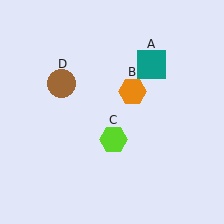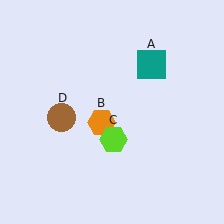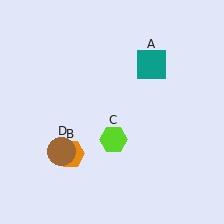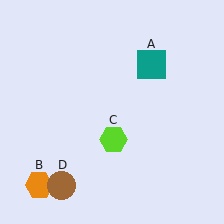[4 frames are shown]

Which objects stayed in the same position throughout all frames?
Teal square (object A) and lime hexagon (object C) remained stationary.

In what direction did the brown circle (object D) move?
The brown circle (object D) moved down.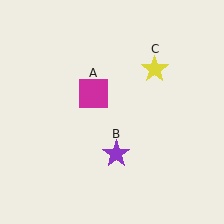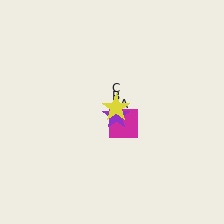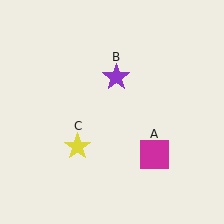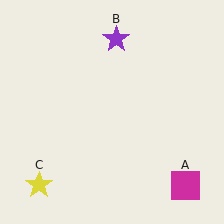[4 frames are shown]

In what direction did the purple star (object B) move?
The purple star (object B) moved up.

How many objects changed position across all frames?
3 objects changed position: magenta square (object A), purple star (object B), yellow star (object C).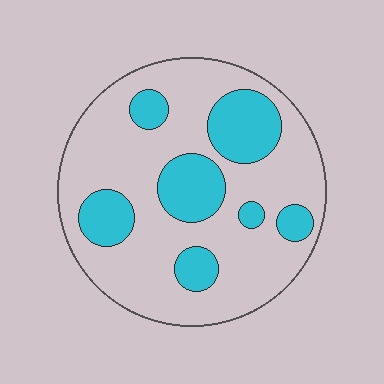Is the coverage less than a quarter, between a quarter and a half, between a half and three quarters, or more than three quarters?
Between a quarter and a half.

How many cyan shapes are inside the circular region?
7.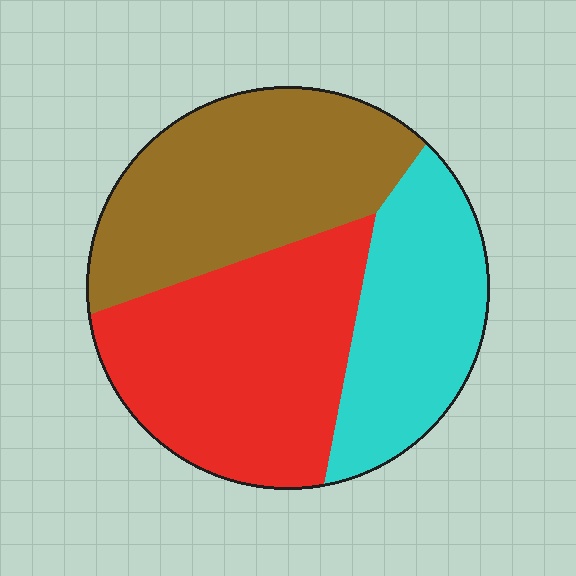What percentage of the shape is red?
Red covers 38% of the shape.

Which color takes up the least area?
Cyan, at roughly 25%.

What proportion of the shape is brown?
Brown covers 35% of the shape.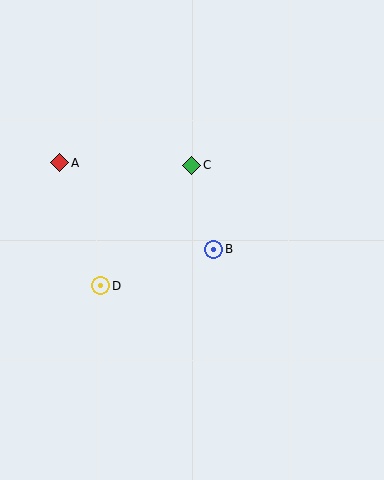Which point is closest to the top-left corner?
Point A is closest to the top-left corner.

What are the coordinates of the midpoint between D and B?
The midpoint between D and B is at (157, 268).